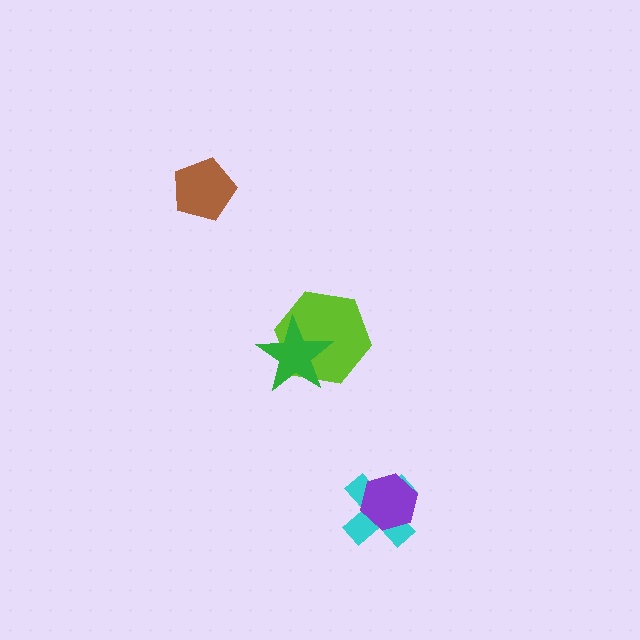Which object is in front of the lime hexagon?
The green star is in front of the lime hexagon.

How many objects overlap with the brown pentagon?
0 objects overlap with the brown pentagon.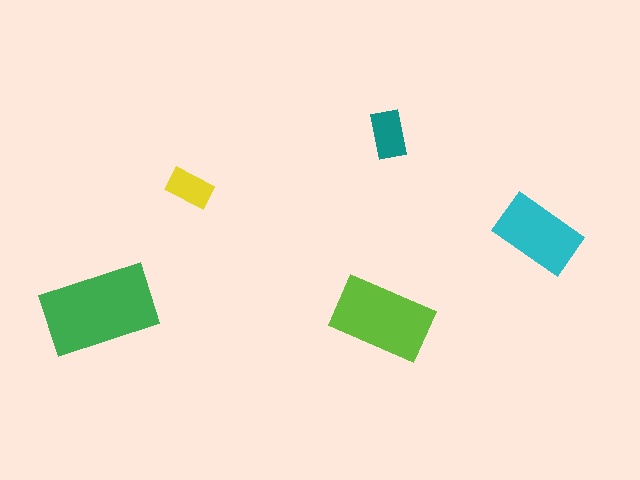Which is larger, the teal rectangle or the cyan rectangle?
The cyan one.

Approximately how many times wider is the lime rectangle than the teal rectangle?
About 2 times wider.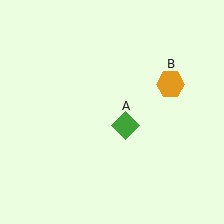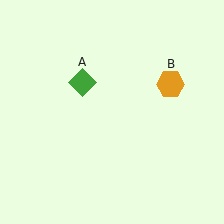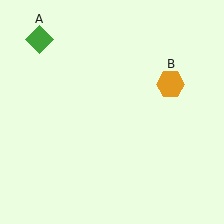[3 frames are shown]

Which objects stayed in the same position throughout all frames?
Orange hexagon (object B) remained stationary.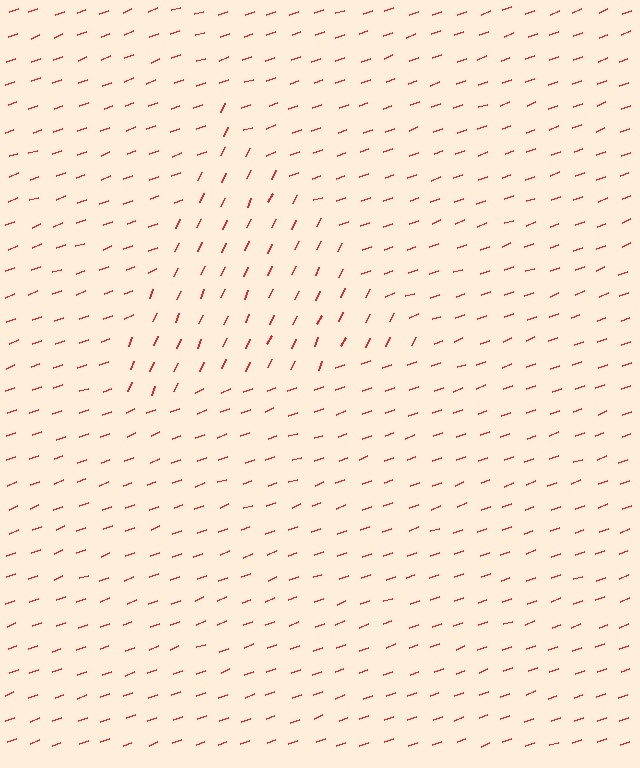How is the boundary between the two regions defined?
The boundary is defined purely by a change in line orientation (approximately 45 degrees difference). All lines are the same color and thickness.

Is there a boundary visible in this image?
Yes, there is a texture boundary formed by a change in line orientation.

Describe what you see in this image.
The image is filled with small red line segments. A triangle region in the image has lines oriented differently from the surrounding lines, creating a visible texture boundary.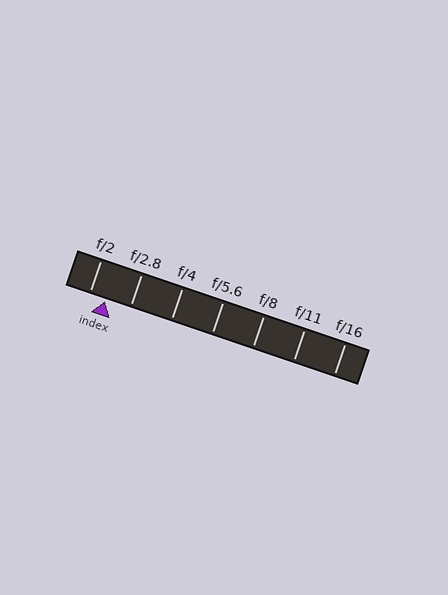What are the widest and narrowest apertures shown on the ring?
The widest aperture shown is f/2 and the narrowest is f/16.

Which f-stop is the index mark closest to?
The index mark is closest to f/2.